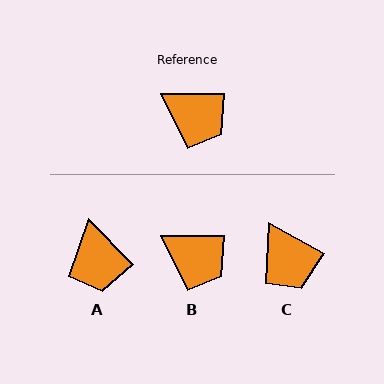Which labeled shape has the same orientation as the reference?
B.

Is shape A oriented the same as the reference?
No, it is off by about 46 degrees.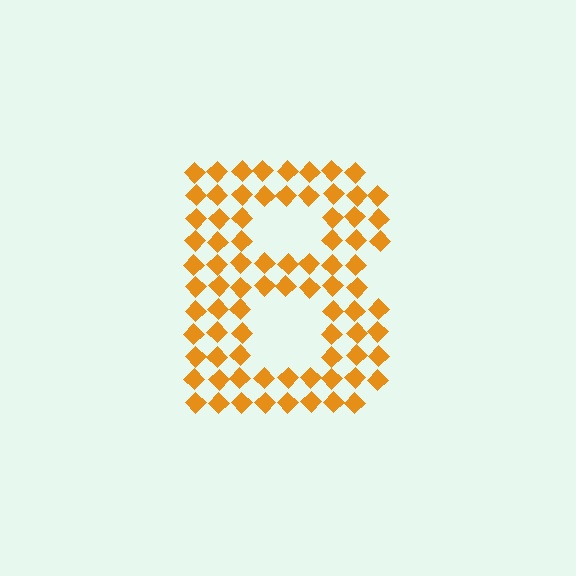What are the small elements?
The small elements are diamonds.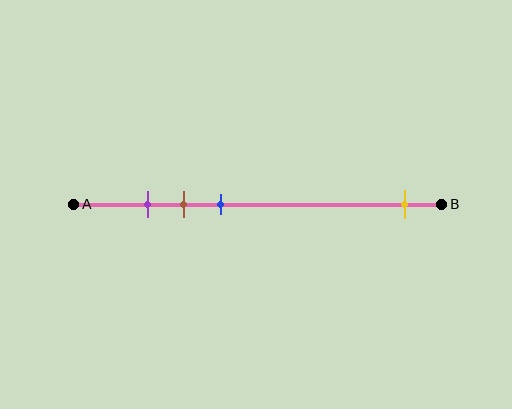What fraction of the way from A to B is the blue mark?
The blue mark is approximately 40% (0.4) of the way from A to B.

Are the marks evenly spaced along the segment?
No, the marks are not evenly spaced.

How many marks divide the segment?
There are 4 marks dividing the segment.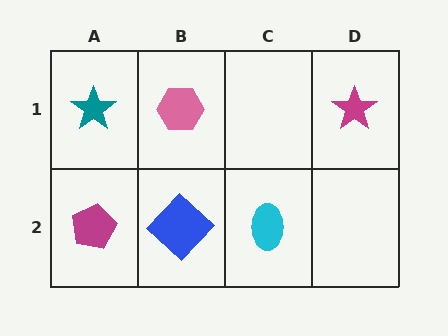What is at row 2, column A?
A magenta pentagon.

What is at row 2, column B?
A blue diamond.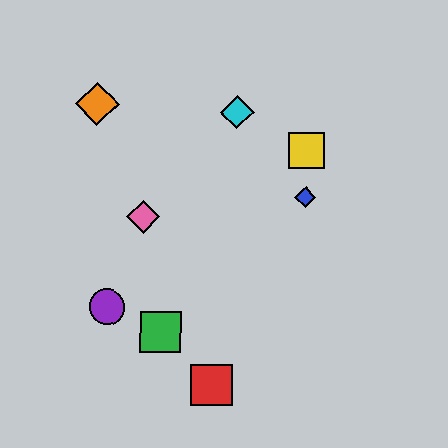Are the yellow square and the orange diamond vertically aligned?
No, the yellow square is at x≈306 and the orange diamond is at x≈97.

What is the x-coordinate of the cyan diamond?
The cyan diamond is at x≈237.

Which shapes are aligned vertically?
The blue diamond, the yellow square are aligned vertically.